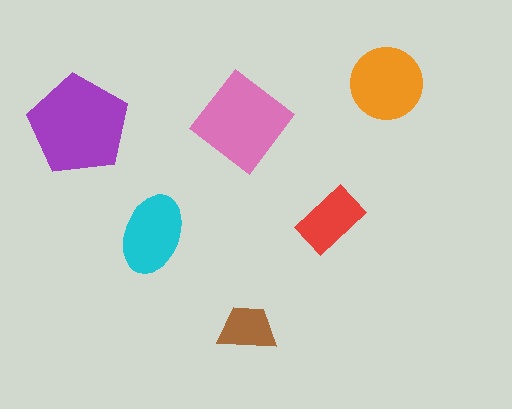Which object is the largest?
The purple pentagon.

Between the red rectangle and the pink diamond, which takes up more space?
The pink diamond.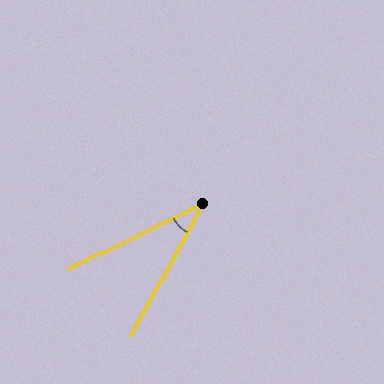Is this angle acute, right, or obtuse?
It is acute.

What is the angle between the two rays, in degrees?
Approximately 35 degrees.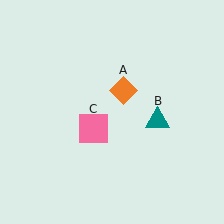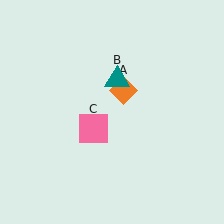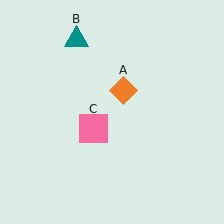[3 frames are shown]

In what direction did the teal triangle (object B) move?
The teal triangle (object B) moved up and to the left.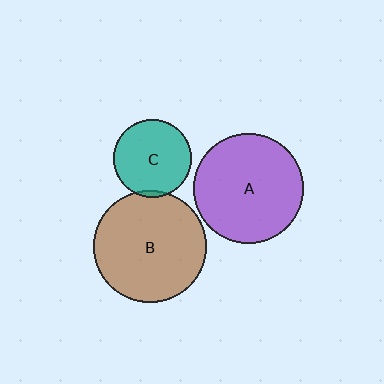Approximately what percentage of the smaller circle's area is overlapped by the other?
Approximately 5%.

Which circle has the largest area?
Circle B (brown).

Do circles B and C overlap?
Yes.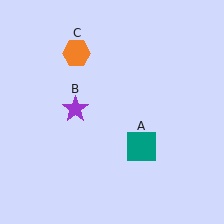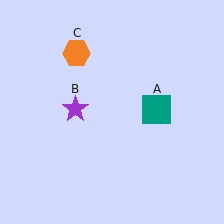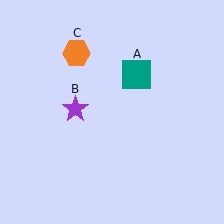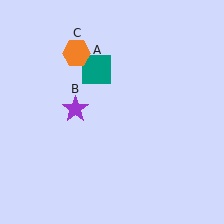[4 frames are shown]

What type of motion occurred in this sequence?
The teal square (object A) rotated counterclockwise around the center of the scene.